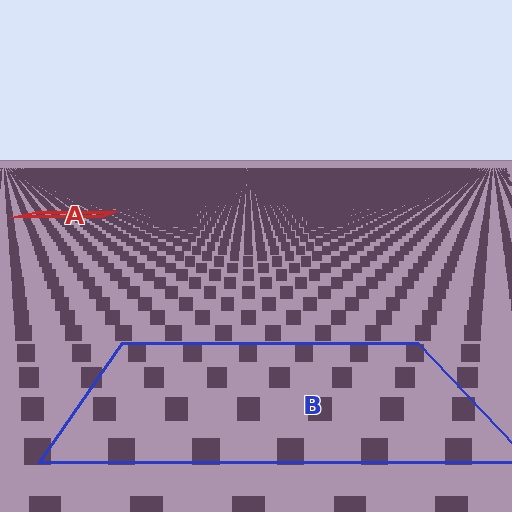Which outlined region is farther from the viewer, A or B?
Region A is farther from the viewer — the texture elements inside it appear smaller and more densely packed.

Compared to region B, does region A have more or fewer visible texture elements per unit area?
Region A has more texture elements per unit area — they are packed more densely because it is farther away.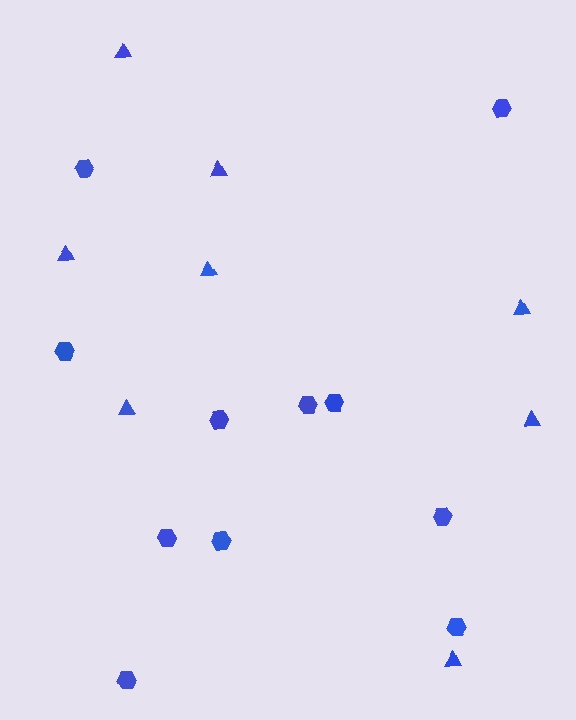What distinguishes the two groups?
There are 2 groups: one group of triangles (8) and one group of hexagons (11).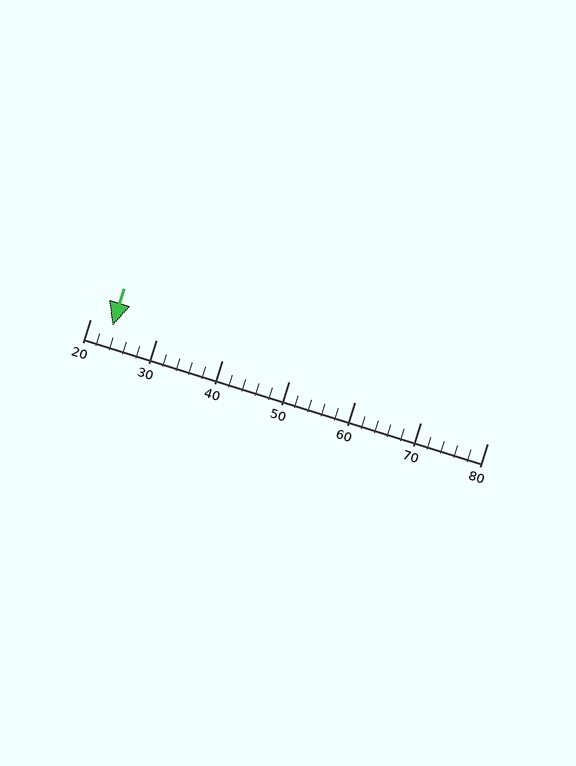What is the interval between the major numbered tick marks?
The major tick marks are spaced 10 units apart.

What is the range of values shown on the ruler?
The ruler shows values from 20 to 80.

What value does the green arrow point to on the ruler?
The green arrow points to approximately 23.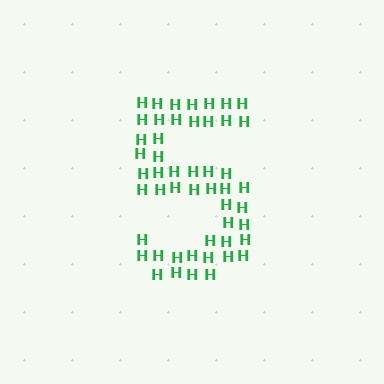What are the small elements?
The small elements are letter H's.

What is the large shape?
The large shape is the digit 5.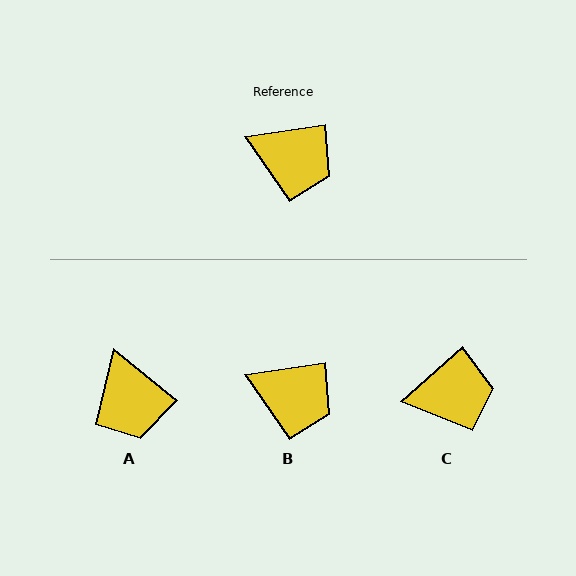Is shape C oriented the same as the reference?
No, it is off by about 33 degrees.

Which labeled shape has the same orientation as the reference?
B.